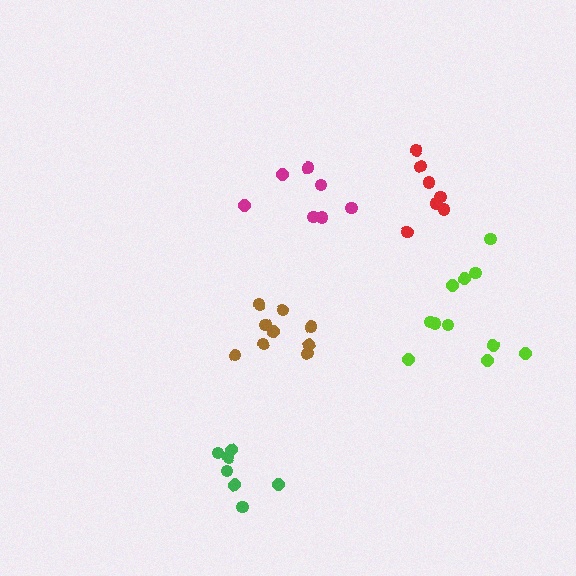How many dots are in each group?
Group 1: 11 dots, Group 2: 7 dots, Group 3: 7 dots, Group 4: 9 dots, Group 5: 7 dots (41 total).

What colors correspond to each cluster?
The clusters are colored: lime, green, magenta, brown, red.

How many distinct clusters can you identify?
There are 5 distinct clusters.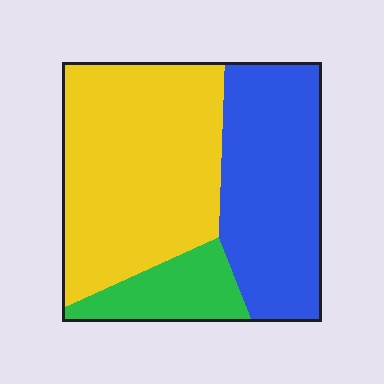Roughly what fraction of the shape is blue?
Blue covers roughly 35% of the shape.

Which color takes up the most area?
Yellow, at roughly 50%.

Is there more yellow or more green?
Yellow.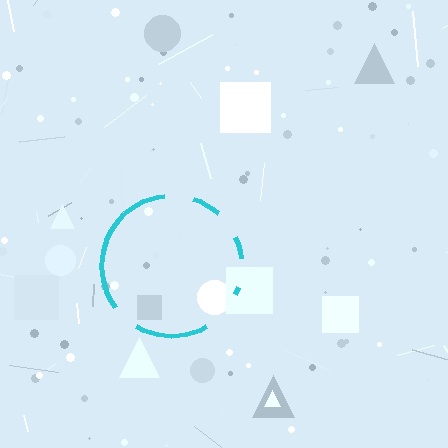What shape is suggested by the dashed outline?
The dashed outline suggests a circle.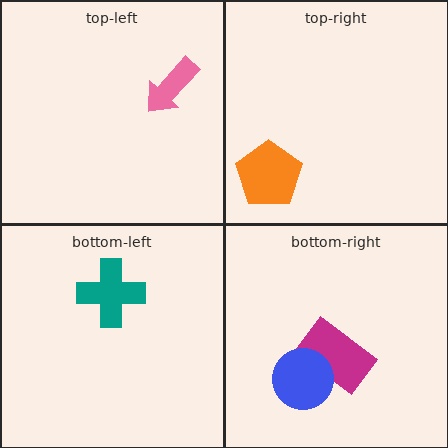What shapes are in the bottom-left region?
The teal cross.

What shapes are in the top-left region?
The pink arrow.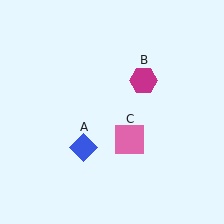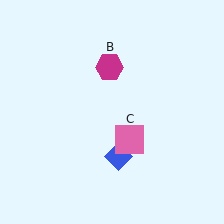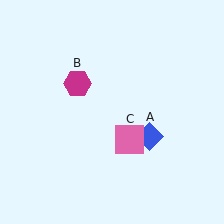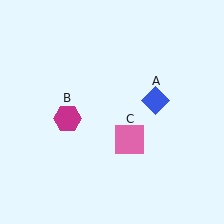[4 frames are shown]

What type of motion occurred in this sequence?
The blue diamond (object A), magenta hexagon (object B) rotated counterclockwise around the center of the scene.